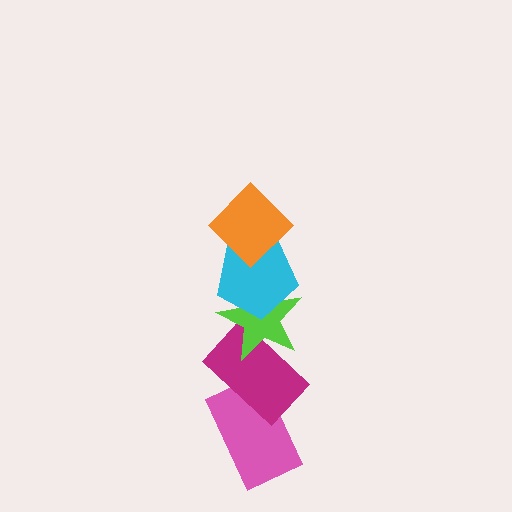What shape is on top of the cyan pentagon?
The orange diamond is on top of the cyan pentagon.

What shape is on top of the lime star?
The cyan pentagon is on top of the lime star.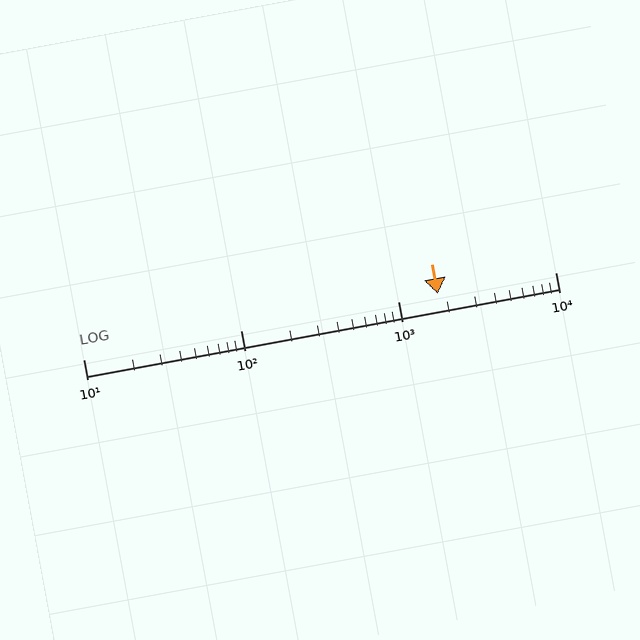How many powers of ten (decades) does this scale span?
The scale spans 3 decades, from 10 to 10000.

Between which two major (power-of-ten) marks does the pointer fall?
The pointer is between 1000 and 10000.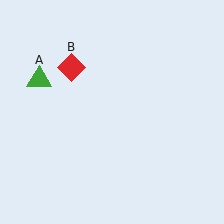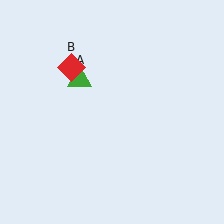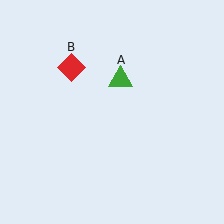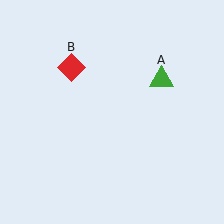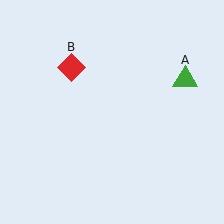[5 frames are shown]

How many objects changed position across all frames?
1 object changed position: green triangle (object A).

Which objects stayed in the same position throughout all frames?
Red diamond (object B) remained stationary.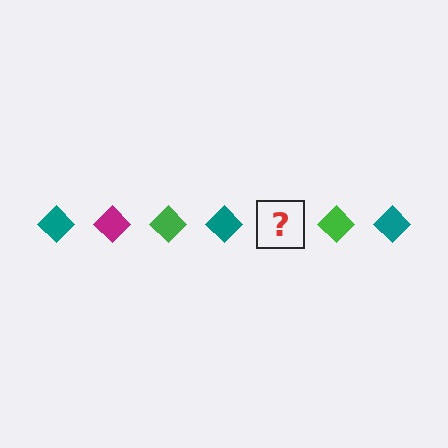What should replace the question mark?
The question mark should be replaced with a magenta diamond.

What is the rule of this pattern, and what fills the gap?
The rule is that the pattern cycles through teal, magenta, green diamonds. The gap should be filled with a magenta diamond.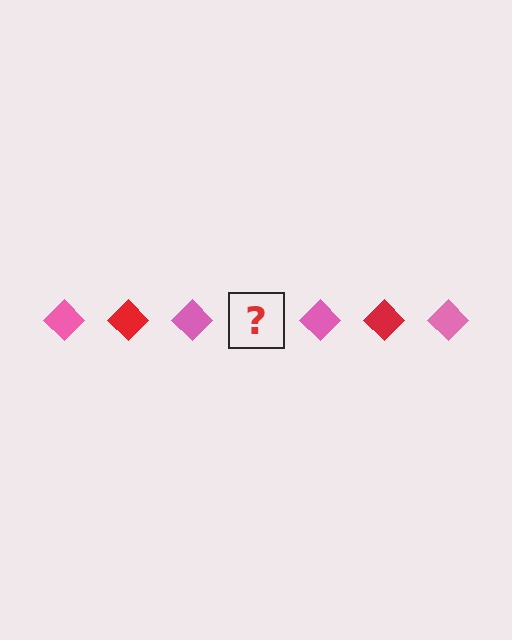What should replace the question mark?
The question mark should be replaced with a red diamond.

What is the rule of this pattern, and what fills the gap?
The rule is that the pattern cycles through pink, red diamonds. The gap should be filled with a red diamond.